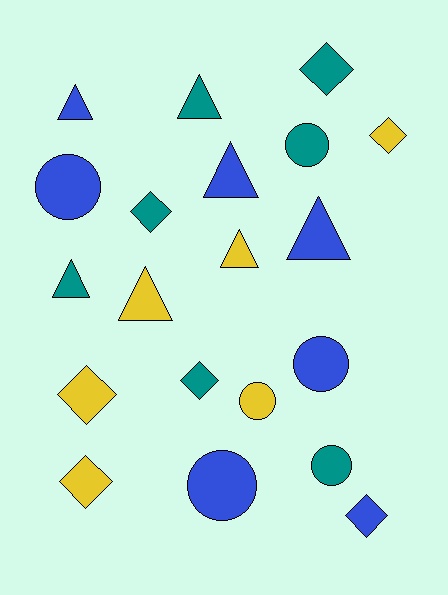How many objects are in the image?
There are 20 objects.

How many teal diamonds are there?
There are 3 teal diamonds.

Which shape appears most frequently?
Diamond, with 7 objects.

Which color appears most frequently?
Blue, with 7 objects.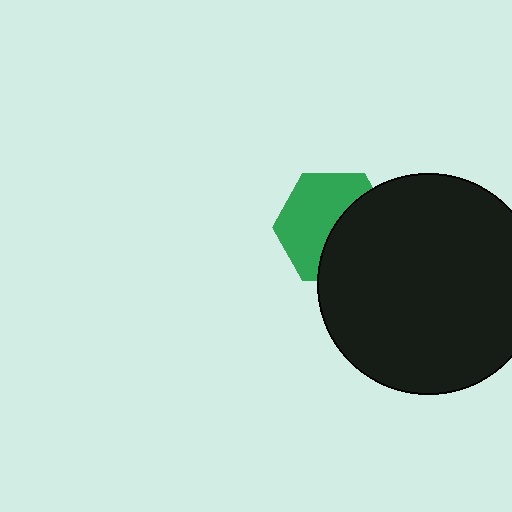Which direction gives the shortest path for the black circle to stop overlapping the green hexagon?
Moving right gives the shortest separation.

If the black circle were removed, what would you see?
You would see the complete green hexagon.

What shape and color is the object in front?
The object in front is a black circle.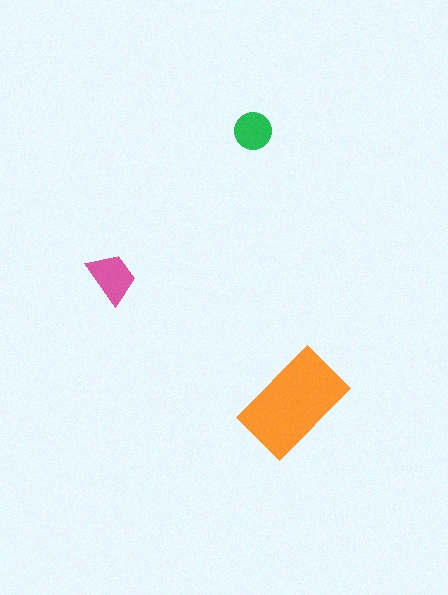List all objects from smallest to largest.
The green circle, the pink trapezoid, the orange rectangle.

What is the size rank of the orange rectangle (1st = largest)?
1st.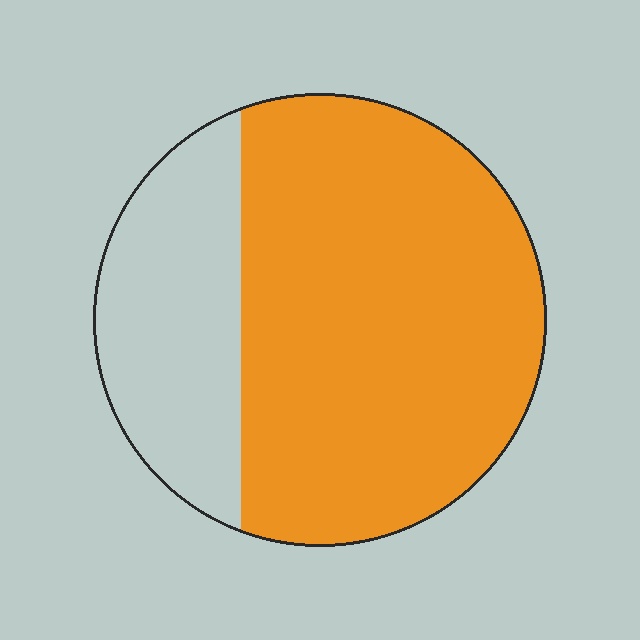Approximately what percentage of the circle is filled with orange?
Approximately 70%.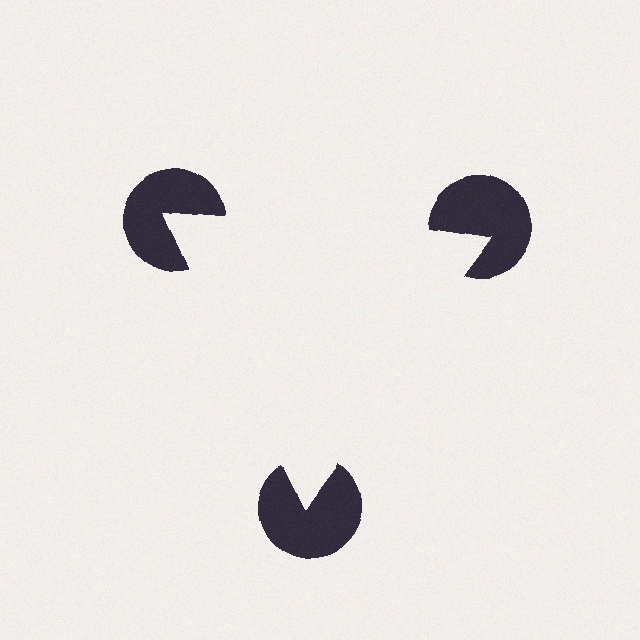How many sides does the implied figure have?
3 sides.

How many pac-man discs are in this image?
There are 3 — one at each vertex of the illusory triangle.